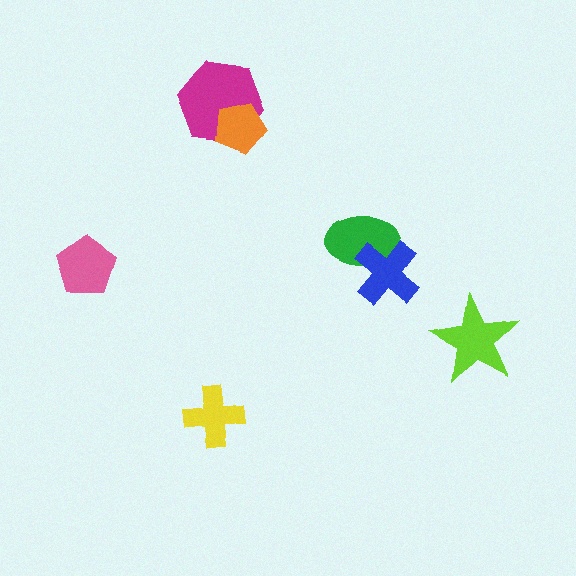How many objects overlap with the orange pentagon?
1 object overlaps with the orange pentagon.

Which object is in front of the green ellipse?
The blue cross is in front of the green ellipse.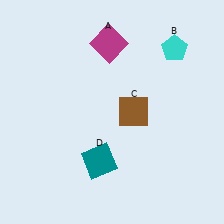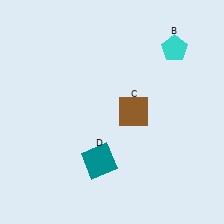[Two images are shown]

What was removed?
The magenta square (A) was removed in Image 2.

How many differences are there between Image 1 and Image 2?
There is 1 difference between the two images.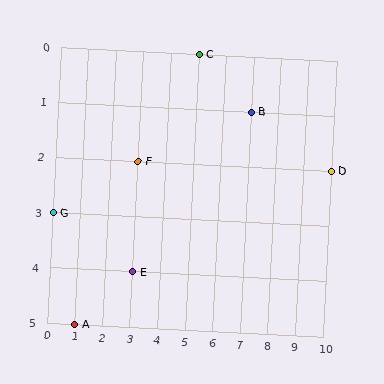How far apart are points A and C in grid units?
Points A and C are 4 columns and 5 rows apart (about 6.4 grid units diagonally).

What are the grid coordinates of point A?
Point A is at grid coordinates (1, 5).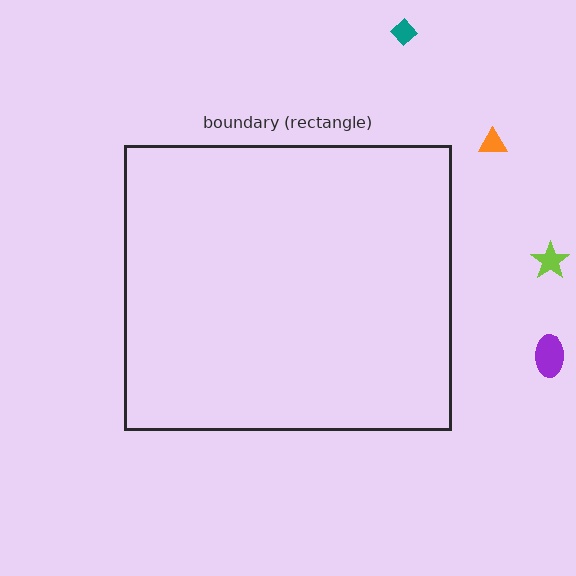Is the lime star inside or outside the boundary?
Outside.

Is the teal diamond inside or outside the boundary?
Outside.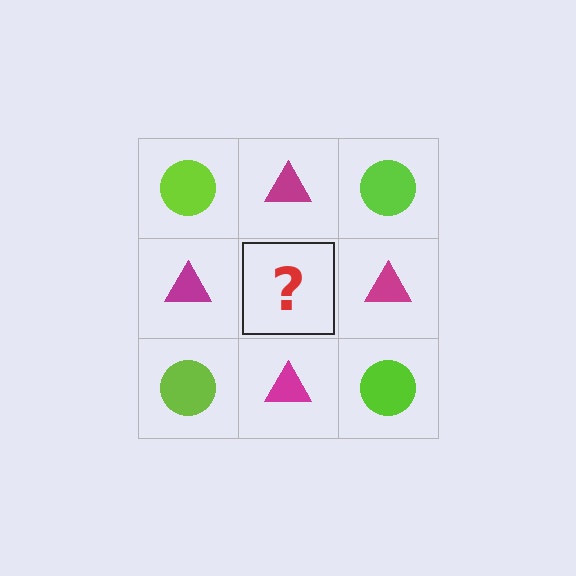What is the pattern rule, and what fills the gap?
The rule is that it alternates lime circle and magenta triangle in a checkerboard pattern. The gap should be filled with a lime circle.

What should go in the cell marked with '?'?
The missing cell should contain a lime circle.